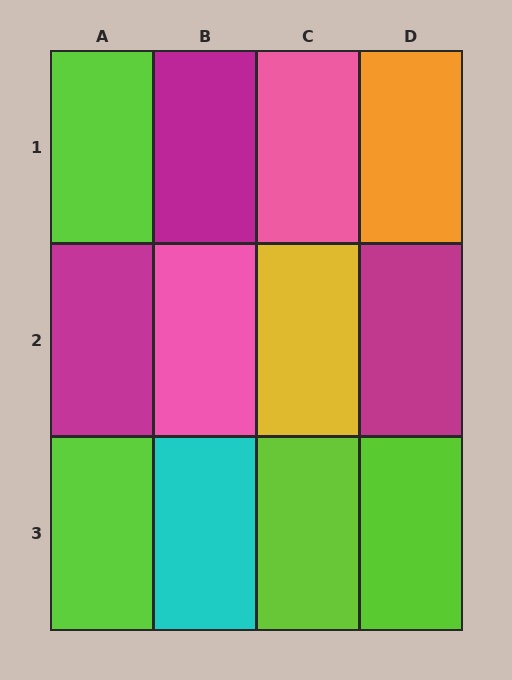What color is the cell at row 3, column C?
Lime.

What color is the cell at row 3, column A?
Lime.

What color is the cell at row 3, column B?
Cyan.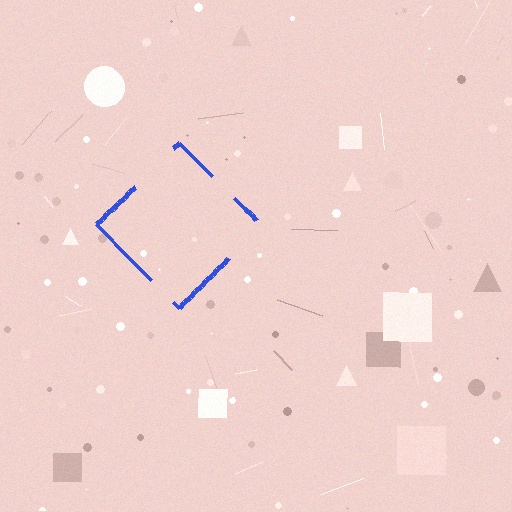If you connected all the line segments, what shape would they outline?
They would outline a diamond.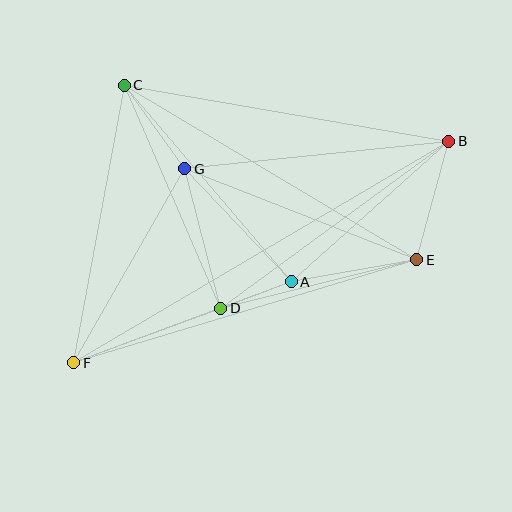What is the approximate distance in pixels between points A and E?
The distance between A and E is approximately 127 pixels.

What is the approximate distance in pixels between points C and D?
The distance between C and D is approximately 243 pixels.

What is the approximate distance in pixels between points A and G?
The distance between A and G is approximately 155 pixels.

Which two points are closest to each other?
Points A and D are closest to each other.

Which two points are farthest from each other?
Points B and F are farthest from each other.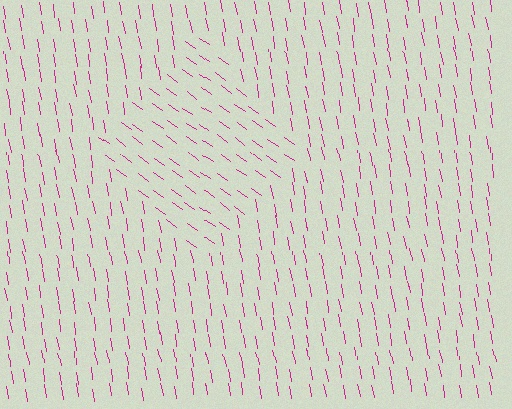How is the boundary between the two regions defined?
The boundary is defined purely by a change in line orientation (approximately 45 degrees difference). All lines are the same color and thickness.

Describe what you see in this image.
The image is filled with small magenta line segments. A diamond region in the image has lines oriented differently from the surrounding lines, creating a visible texture boundary.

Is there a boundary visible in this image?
Yes, there is a texture boundary formed by a change in line orientation.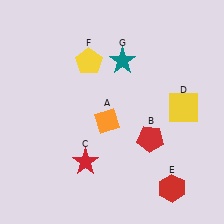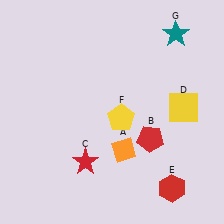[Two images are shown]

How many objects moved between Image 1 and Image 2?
3 objects moved between the two images.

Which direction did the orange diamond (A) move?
The orange diamond (A) moved down.